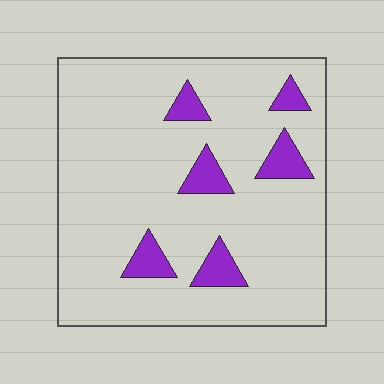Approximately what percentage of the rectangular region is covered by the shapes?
Approximately 10%.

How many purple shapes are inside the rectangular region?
6.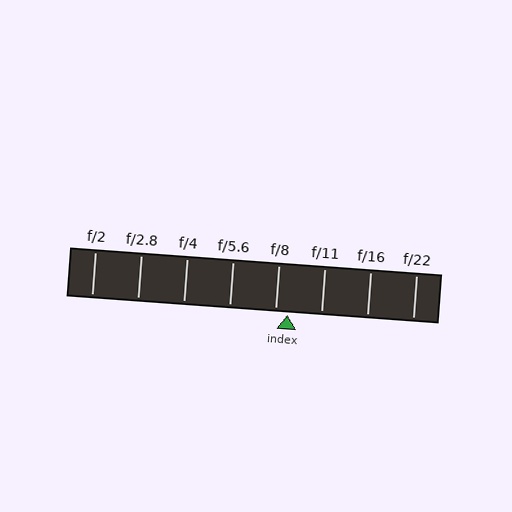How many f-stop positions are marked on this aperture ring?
There are 8 f-stop positions marked.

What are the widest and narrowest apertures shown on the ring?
The widest aperture shown is f/2 and the narrowest is f/22.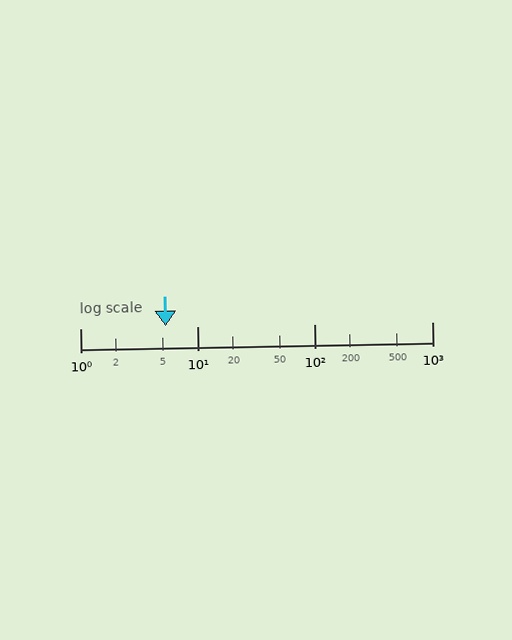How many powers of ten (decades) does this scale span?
The scale spans 3 decades, from 1 to 1000.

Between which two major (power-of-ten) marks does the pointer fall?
The pointer is between 1 and 10.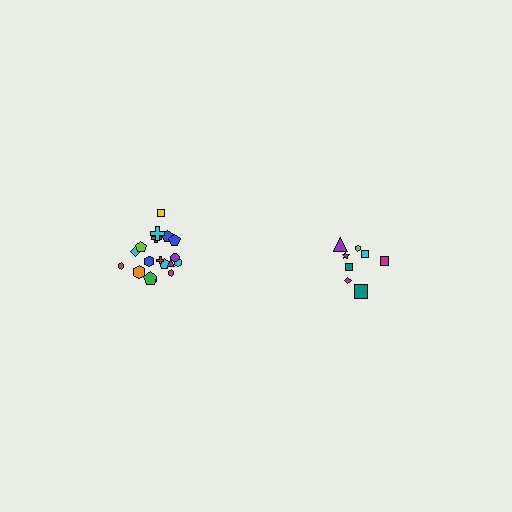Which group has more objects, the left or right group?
The left group.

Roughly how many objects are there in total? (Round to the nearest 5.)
Roughly 25 objects in total.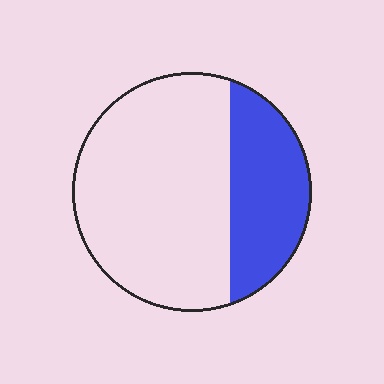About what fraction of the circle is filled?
About one third (1/3).